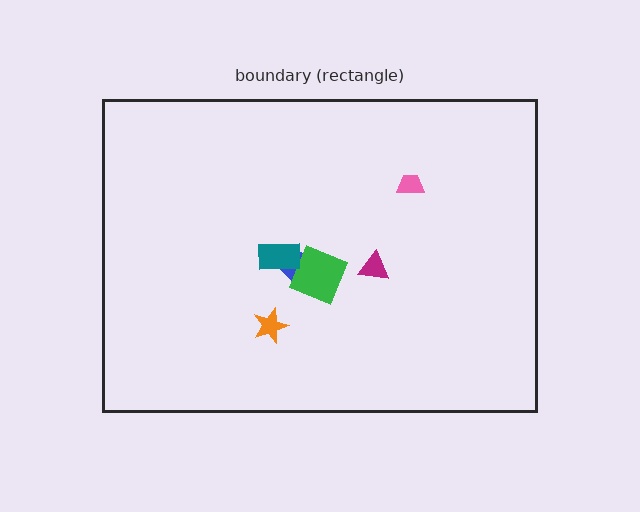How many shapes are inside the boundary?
6 inside, 0 outside.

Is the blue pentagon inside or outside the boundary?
Inside.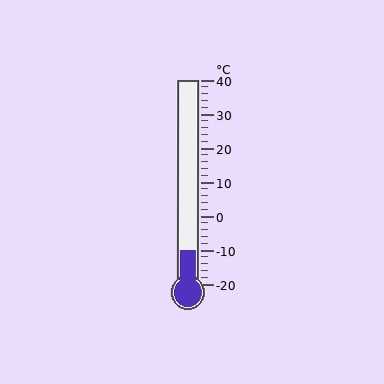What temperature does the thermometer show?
The thermometer shows approximately -10°C.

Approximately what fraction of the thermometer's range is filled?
The thermometer is filled to approximately 15% of its range.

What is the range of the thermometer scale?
The thermometer scale ranges from -20°C to 40°C.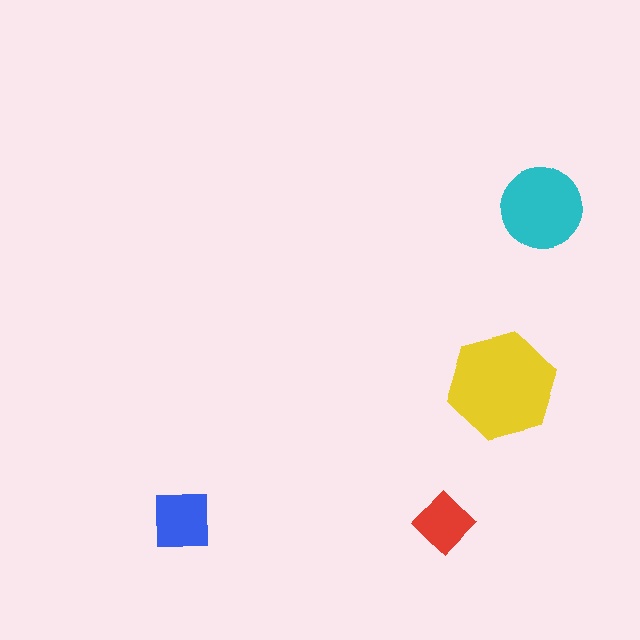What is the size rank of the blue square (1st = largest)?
3rd.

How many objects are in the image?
There are 4 objects in the image.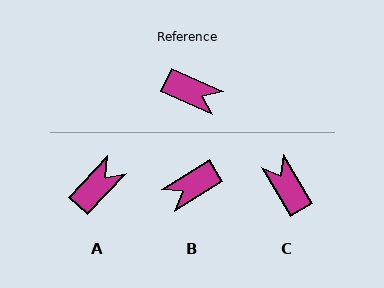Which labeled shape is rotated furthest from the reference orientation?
C, about 145 degrees away.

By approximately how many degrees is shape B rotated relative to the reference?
Approximately 124 degrees clockwise.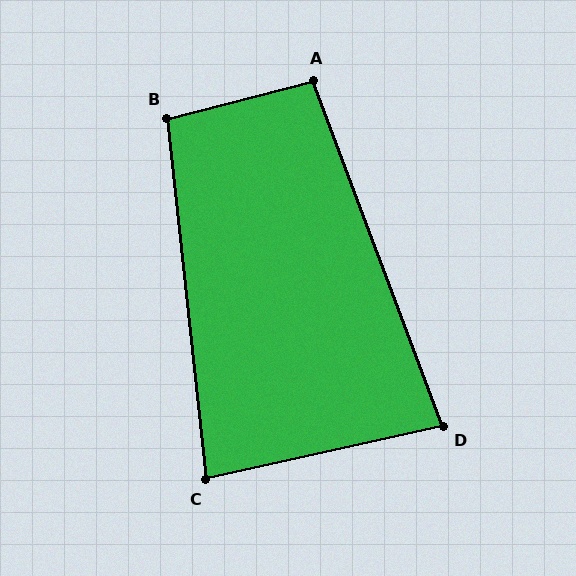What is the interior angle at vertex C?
Approximately 84 degrees (acute).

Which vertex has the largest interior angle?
B, at approximately 98 degrees.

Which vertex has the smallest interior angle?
D, at approximately 82 degrees.